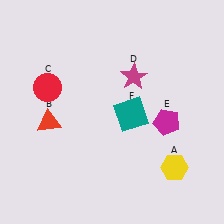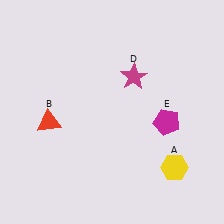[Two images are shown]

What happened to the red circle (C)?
The red circle (C) was removed in Image 2. It was in the top-left area of Image 1.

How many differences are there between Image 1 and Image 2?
There are 2 differences between the two images.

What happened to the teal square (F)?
The teal square (F) was removed in Image 2. It was in the bottom-right area of Image 1.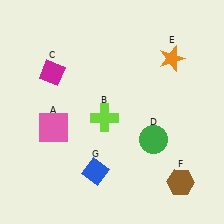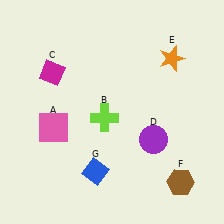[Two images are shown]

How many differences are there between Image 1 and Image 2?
There is 1 difference between the two images.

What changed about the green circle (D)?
In Image 1, D is green. In Image 2, it changed to purple.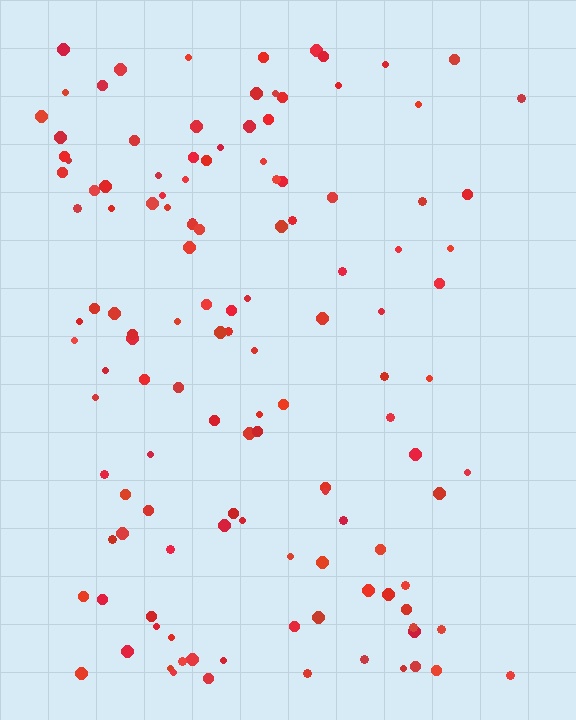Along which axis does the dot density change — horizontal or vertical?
Horizontal.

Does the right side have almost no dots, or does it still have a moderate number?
Still a moderate number, just noticeably fewer than the left.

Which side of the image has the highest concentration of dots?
The left.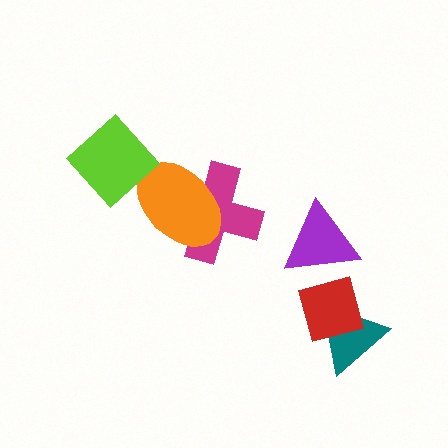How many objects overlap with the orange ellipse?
2 objects overlap with the orange ellipse.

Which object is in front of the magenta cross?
The orange ellipse is in front of the magenta cross.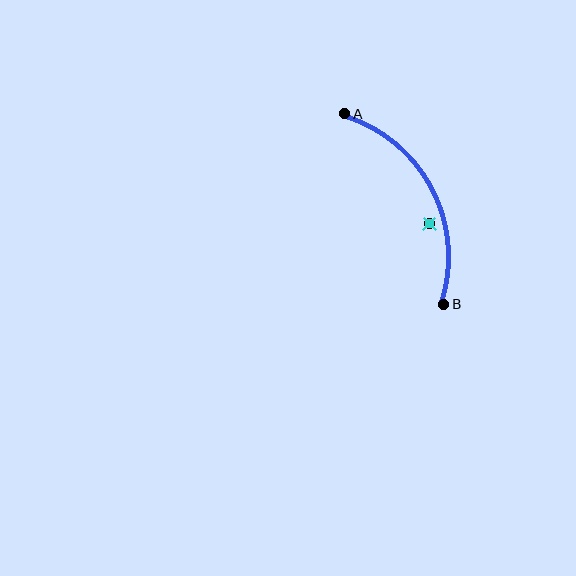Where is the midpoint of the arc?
The arc midpoint is the point on the curve farthest from the straight line joining A and B. It sits to the right of that line.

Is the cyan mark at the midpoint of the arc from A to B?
No — the cyan mark does not lie on the arc at all. It sits slightly inside the curve.